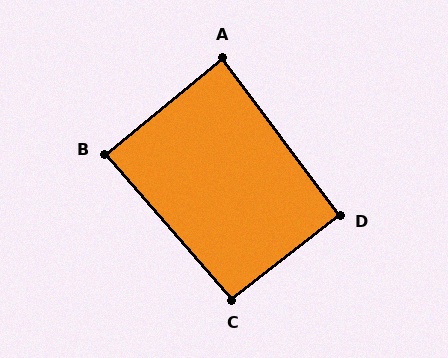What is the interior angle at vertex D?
Approximately 91 degrees (approximately right).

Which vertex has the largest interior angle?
C, at approximately 93 degrees.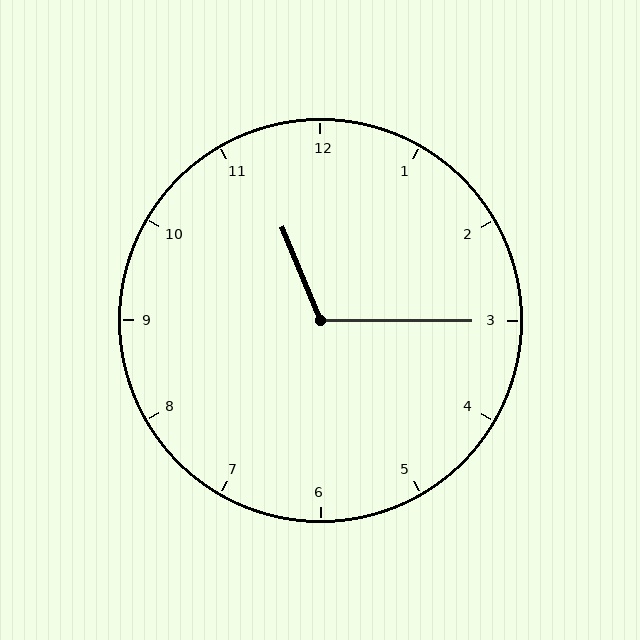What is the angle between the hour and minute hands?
Approximately 112 degrees.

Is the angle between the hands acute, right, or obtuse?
It is obtuse.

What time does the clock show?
11:15.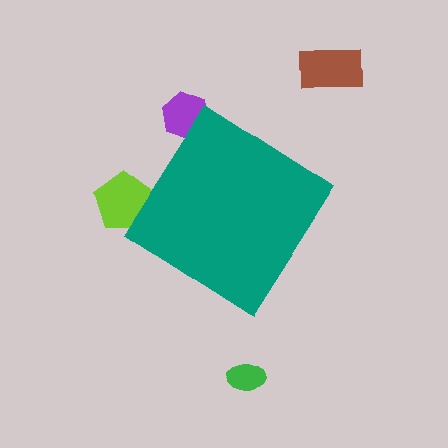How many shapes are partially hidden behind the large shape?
2 shapes are partially hidden.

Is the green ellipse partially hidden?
No, the green ellipse is fully visible.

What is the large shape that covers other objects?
A teal diamond.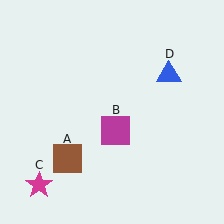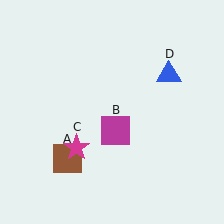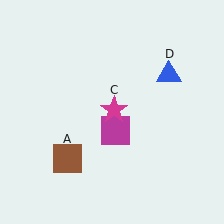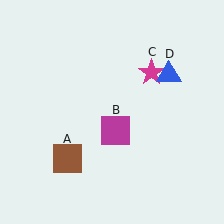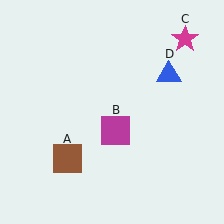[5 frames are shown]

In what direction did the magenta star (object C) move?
The magenta star (object C) moved up and to the right.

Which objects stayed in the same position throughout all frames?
Brown square (object A) and magenta square (object B) and blue triangle (object D) remained stationary.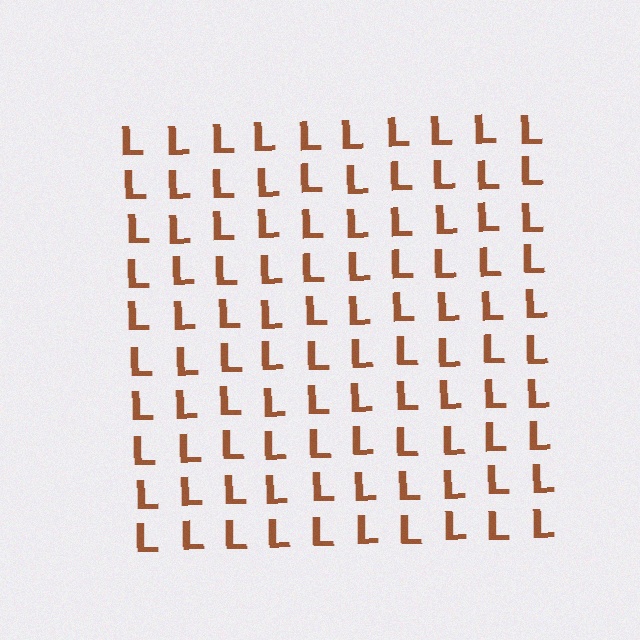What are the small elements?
The small elements are letter L's.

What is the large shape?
The large shape is a square.